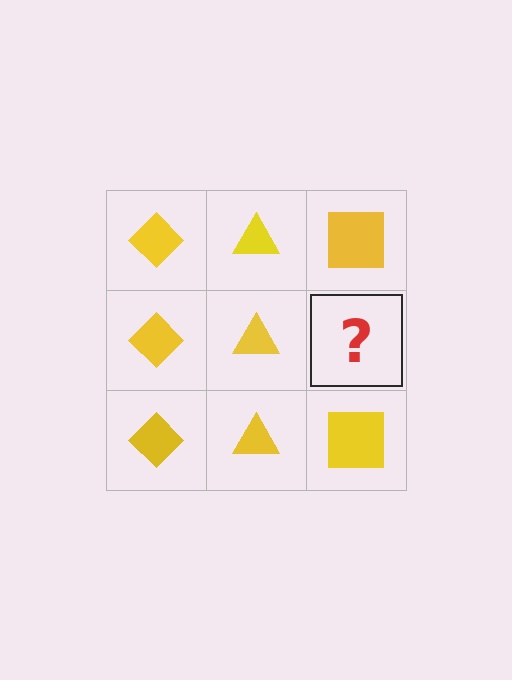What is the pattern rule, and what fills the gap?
The rule is that each column has a consistent shape. The gap should be filled with a yellow square.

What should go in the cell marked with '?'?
The missing cell should contain a yellow square.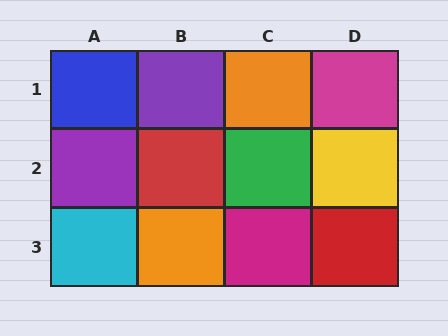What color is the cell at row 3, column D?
Red.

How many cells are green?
1 cell is green.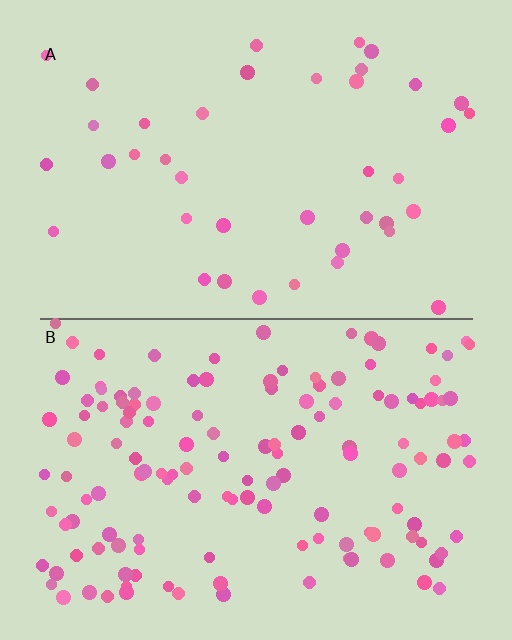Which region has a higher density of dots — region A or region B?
B (the bottom).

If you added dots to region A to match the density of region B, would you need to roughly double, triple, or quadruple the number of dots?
Approximately triple.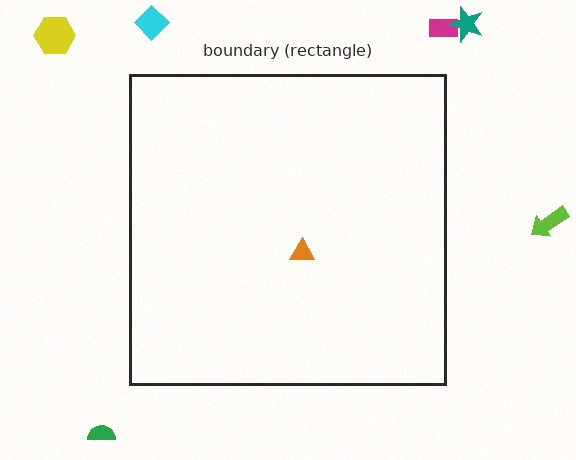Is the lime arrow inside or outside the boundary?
Outside.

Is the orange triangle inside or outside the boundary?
Inside.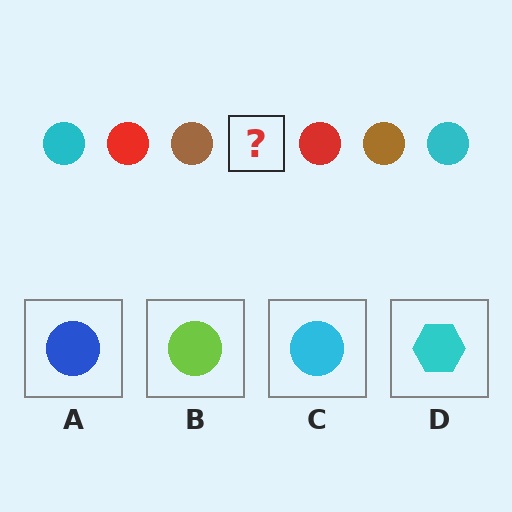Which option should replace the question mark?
Option C.